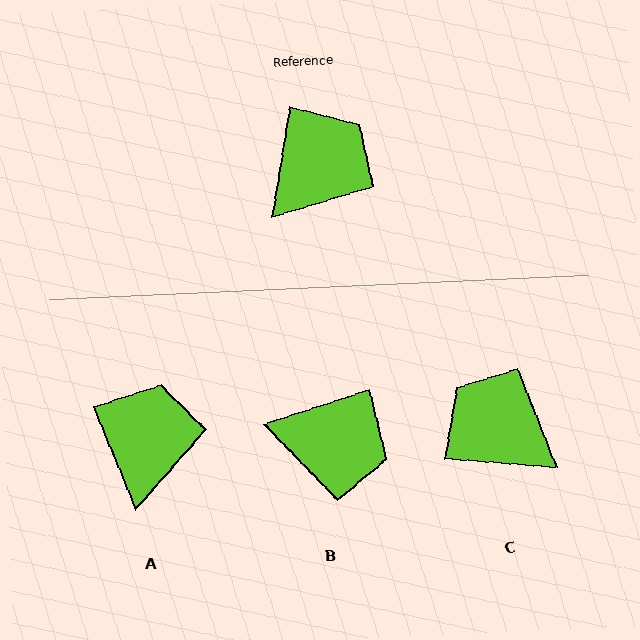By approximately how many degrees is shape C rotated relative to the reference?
Approximately 95 degrees counter-clockwise.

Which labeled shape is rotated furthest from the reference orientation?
C, about 95 degrees away.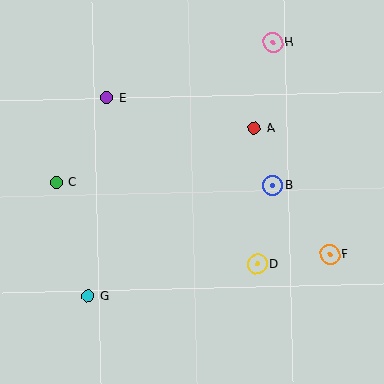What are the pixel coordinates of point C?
Point C is at (56, 183).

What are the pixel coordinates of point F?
Point F is at (330, 254).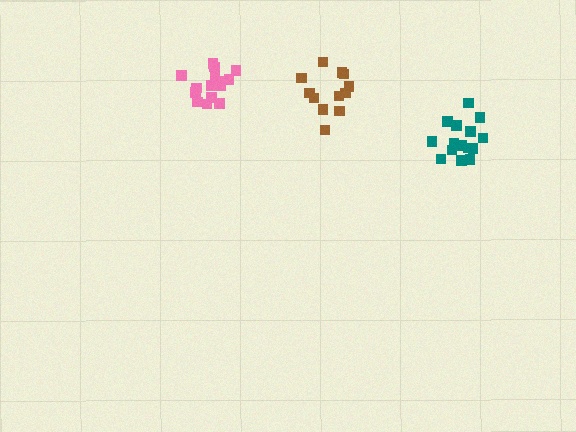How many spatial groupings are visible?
There are 3 spatial groupings.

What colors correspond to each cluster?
The clusters are colored: teal, brown, pink.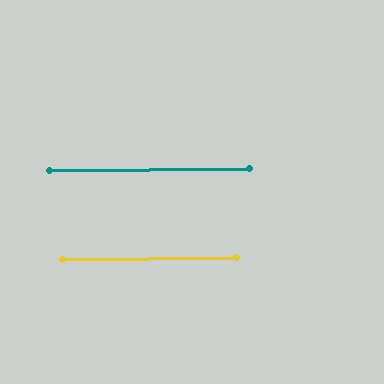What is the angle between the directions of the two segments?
Approximately 0 degrees.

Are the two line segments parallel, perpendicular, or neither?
Parallel — their directions differ by only 0.3°.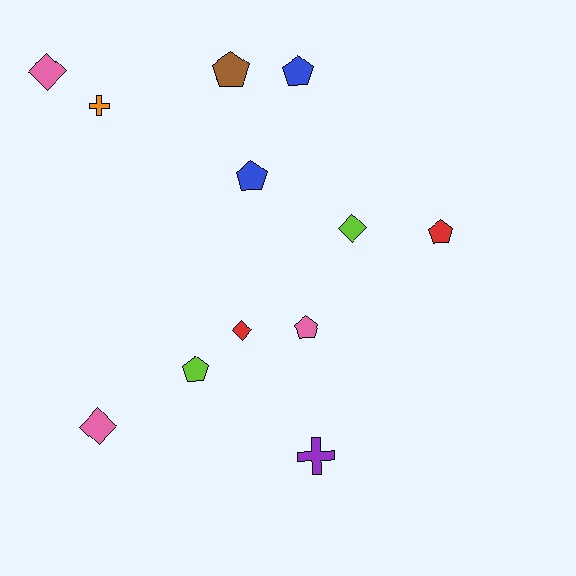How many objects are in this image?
There are 12 objects.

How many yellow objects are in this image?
There are no yellow objects.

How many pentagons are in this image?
There are 6 pentagons.